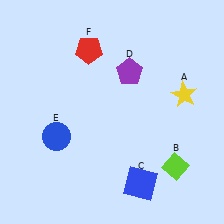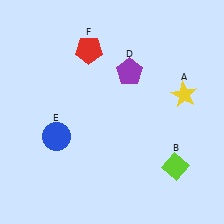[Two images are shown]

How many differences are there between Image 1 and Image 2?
There is 1 difference between the two images.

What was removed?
The blue square (C) was removed in Image 2.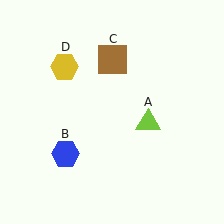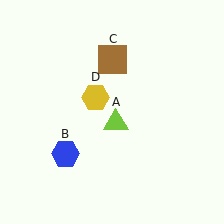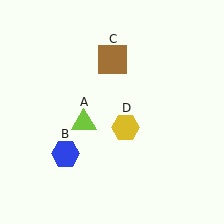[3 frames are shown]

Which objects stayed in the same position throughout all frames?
Blue hexagon (object B) and brown square (object C) remained stationary.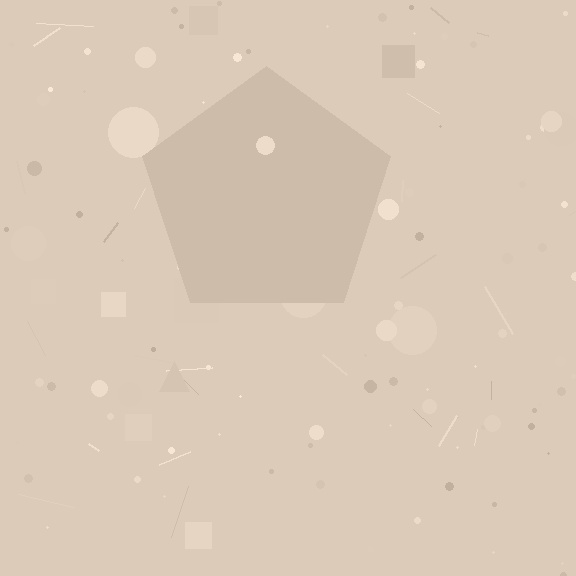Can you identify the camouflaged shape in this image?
The camouflaged shape is a pentagon.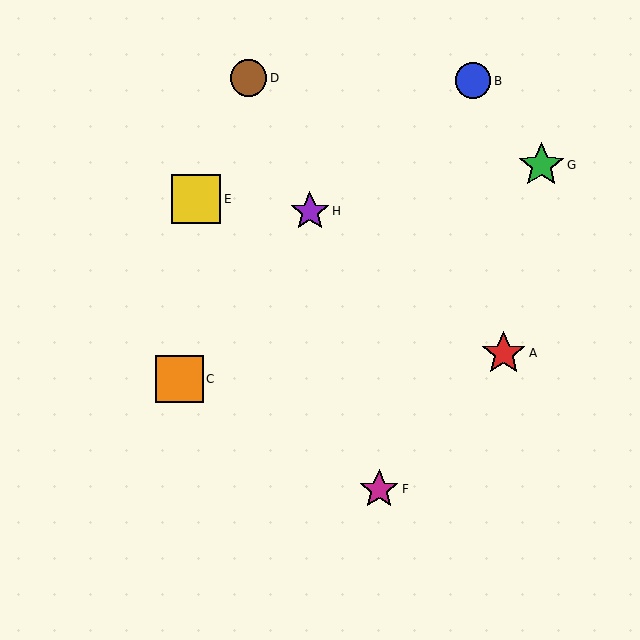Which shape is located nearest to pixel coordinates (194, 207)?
The yellow square (labeled E) at (196, 199) is nearest to that location.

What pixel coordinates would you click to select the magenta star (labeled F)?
Click at (379, 489) to select the magenta star F.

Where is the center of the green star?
The center of the green star is at (541, 165).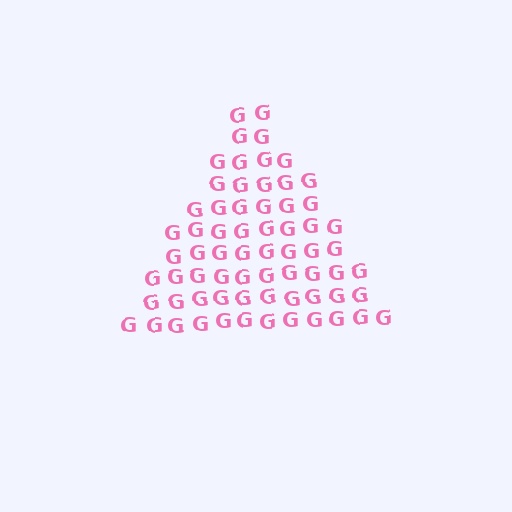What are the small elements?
The small elements are letter G's.